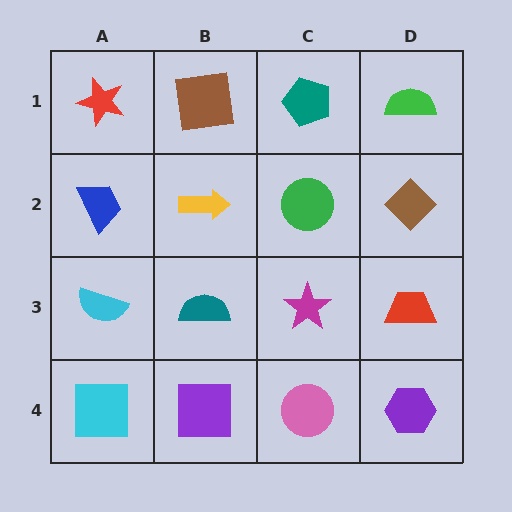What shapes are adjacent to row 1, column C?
A green circle (row 2, column C), a brown square (row 1, column B), a green semicircle (row 1, column D).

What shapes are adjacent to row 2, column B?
A brown square (row 1, column B), a teal semicircle (row 3, column B), a blue trapezoid (row 2, column A), a green circle (row 2, column C).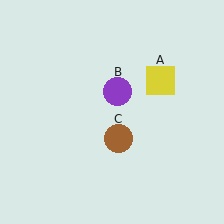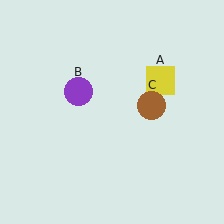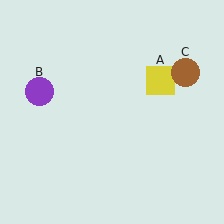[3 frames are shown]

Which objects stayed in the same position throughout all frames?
Yellow square (object A) remained stationary.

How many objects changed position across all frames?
2 objects changed position: purple circle (object B), brown circle (object C).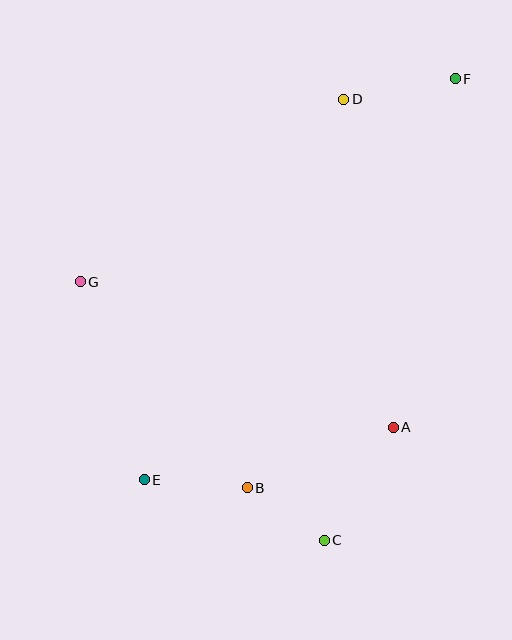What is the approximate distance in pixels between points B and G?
The distance between B and G is approximately 265 pixels.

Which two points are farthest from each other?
Points E and F are farthest from each other.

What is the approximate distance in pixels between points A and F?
The distance between A and F is approximately 354 pixels.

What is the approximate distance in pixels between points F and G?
The distance between F and G is approximately 426 pixels.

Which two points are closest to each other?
Points B and C are closest to each other.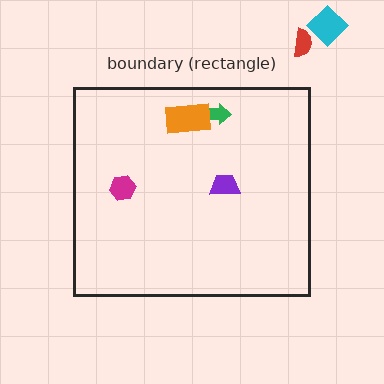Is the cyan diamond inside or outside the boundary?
Outside.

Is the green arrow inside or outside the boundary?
Inside.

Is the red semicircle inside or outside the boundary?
Outside.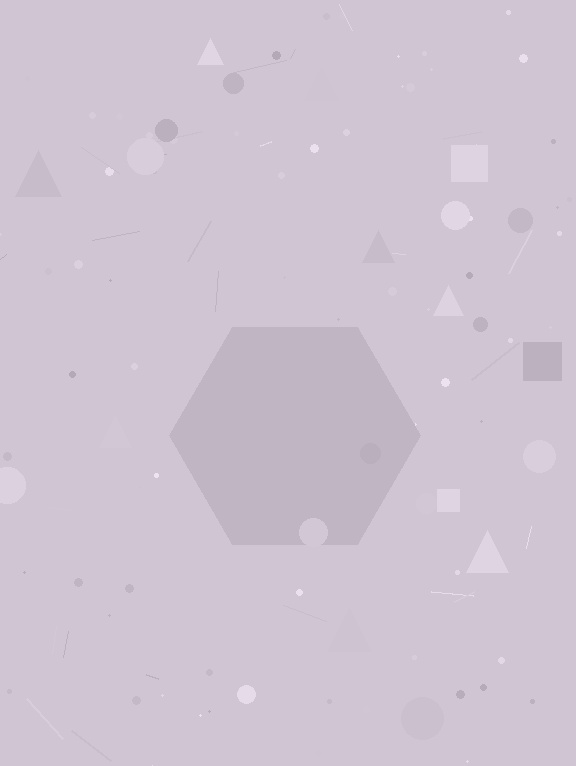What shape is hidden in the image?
A hexagon is hidden in the image.